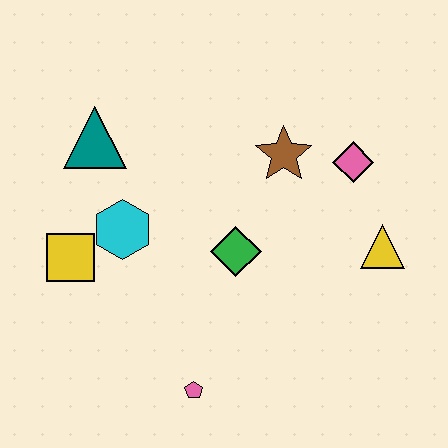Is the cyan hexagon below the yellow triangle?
No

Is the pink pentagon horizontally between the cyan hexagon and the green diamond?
Yes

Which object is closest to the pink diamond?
The brown star is closest to the pink diamond.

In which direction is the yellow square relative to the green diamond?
The yellow square is to the left of the green diamond.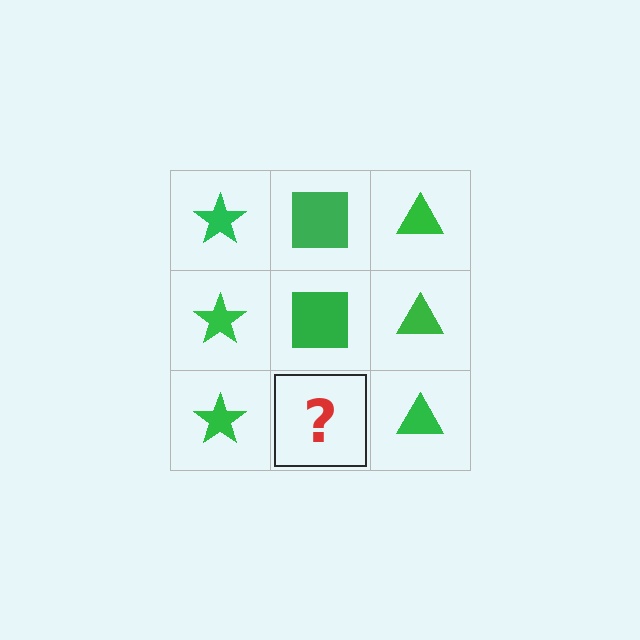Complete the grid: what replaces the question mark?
The question mark should be replaced with a green square.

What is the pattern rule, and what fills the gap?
The rule is that each column has a consistent shape. The gap should be filled with a green square.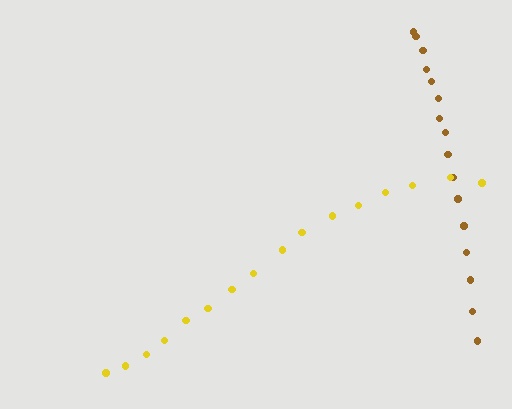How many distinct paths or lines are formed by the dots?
There are 2 distinct paths.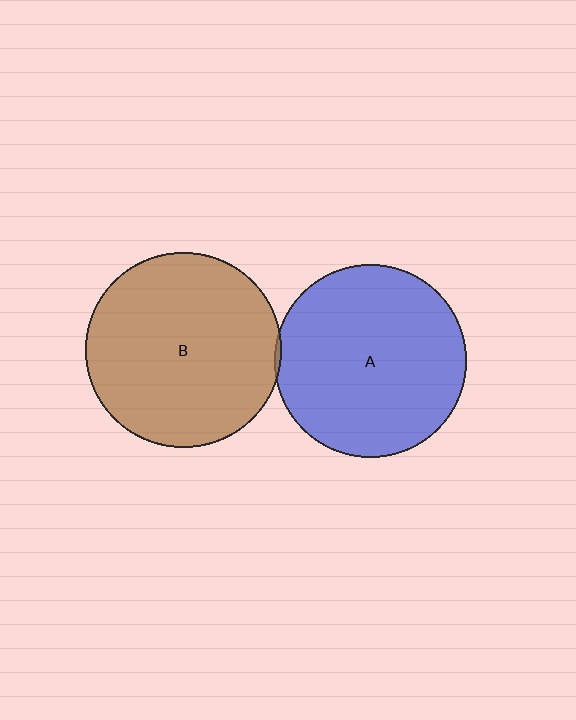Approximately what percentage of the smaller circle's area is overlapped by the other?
Approximately 5%.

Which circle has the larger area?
Circle B (brown).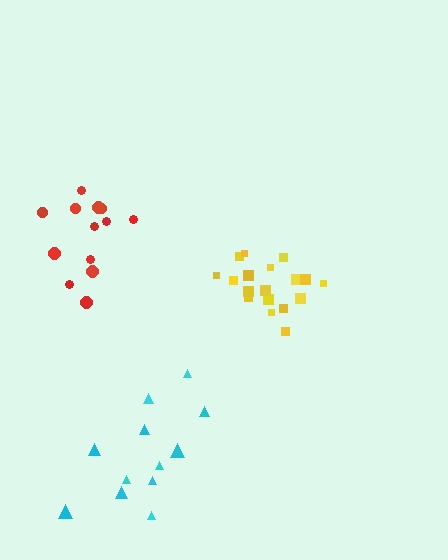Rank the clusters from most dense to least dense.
yellow, red, cyan.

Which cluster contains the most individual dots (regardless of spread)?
Yellow (18).